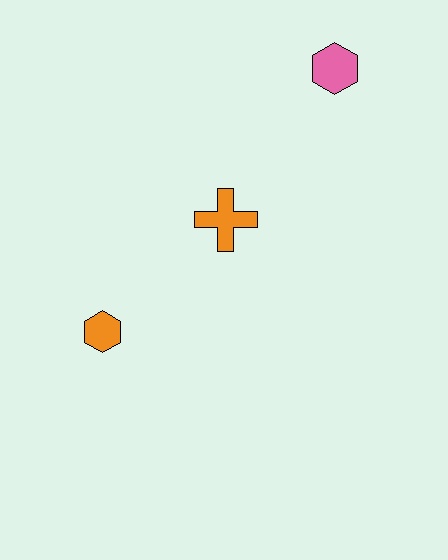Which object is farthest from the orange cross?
The pink hexagon is farthest from the orange cross.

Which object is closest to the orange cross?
The orange hexagon is closest to the orange cross.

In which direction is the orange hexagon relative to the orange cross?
The orange hexagon is to the left of the orange cross.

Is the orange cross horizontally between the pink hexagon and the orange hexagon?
Yes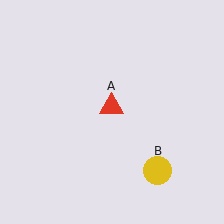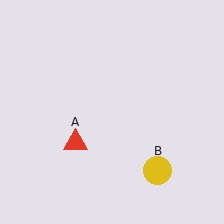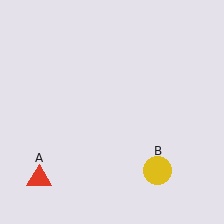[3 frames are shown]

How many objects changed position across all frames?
1 object changed position: red triangle (object A).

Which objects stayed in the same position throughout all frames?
Yellow circle (object B) remained stationary.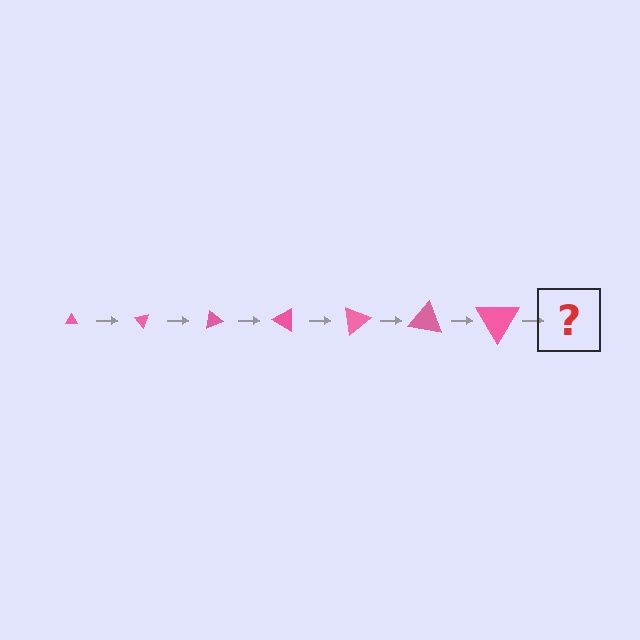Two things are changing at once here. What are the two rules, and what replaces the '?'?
The two rules are that the triangle grows larger each step and it rotates 50 degrees each step. The '?' should be a triangle, larger than the previous one and rotated 350 degrees from the start.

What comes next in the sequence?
The next element should be a triangle, larger than the previous one and rotated 350 degrees from the start.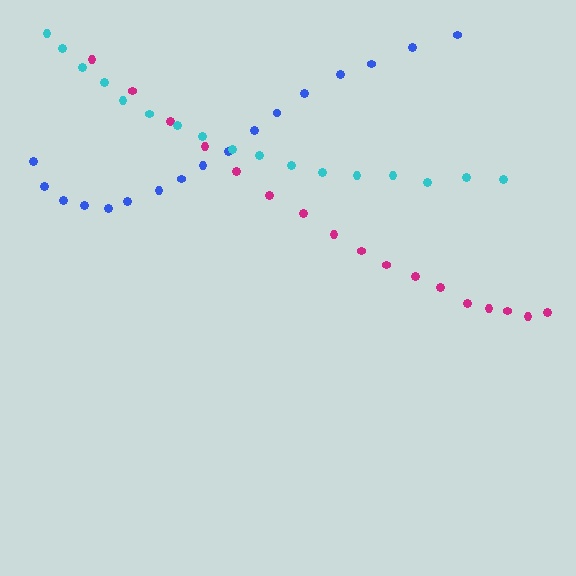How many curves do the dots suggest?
There are 3 distinct paths.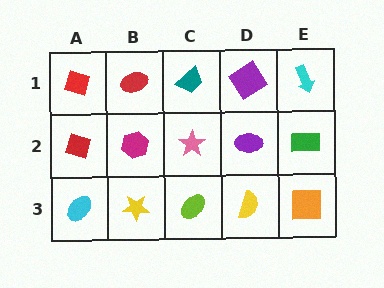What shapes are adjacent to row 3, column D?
A purple ellipse (row 2, column D), a lime ellipse (row 3, column C), an orange square (row 3, column E).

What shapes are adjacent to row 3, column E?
A green rectangle (row 2, column E), a yellow semicircle (row 3, column D).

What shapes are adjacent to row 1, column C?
A pink star (row 2, column C), a red ellipse (row 1, column B), a purple diamond (row 1, column D).